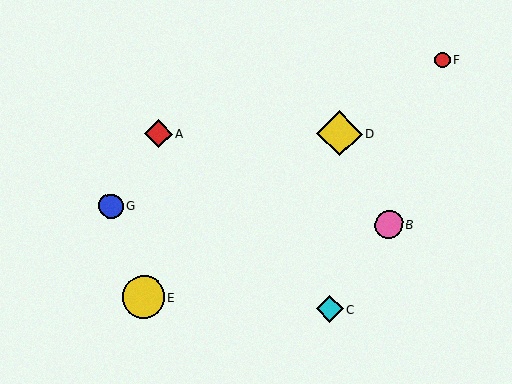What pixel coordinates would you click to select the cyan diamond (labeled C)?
Click at (330, 309) to select the cyan diamond C.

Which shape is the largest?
The yellow diamond (labeled D) is the largest.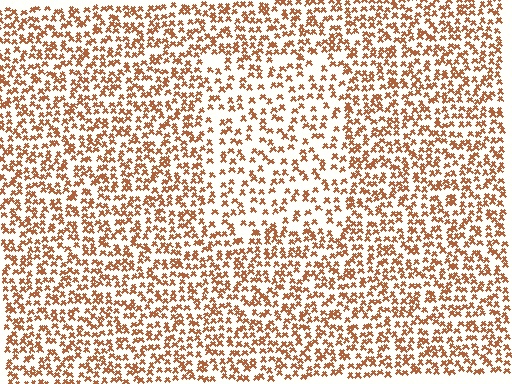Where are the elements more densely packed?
The elements are more densely packed outside the rectangle boundary.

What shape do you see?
I see a rectangle.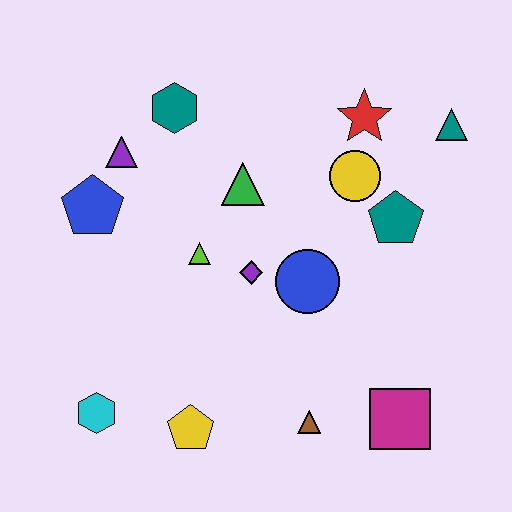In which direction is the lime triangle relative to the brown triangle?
The lime triangle is above the brown triangle.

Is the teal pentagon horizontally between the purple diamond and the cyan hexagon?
No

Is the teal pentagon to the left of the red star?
No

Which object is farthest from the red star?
The cyan hexagon is farthest from the red star.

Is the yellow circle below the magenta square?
No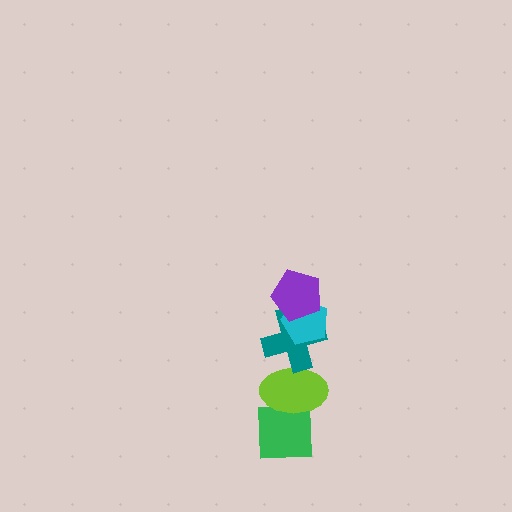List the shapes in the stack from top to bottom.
From top to bottom: the purple pentagon, the cyan pentagon, the teal cross, the lime ellipse, the green square.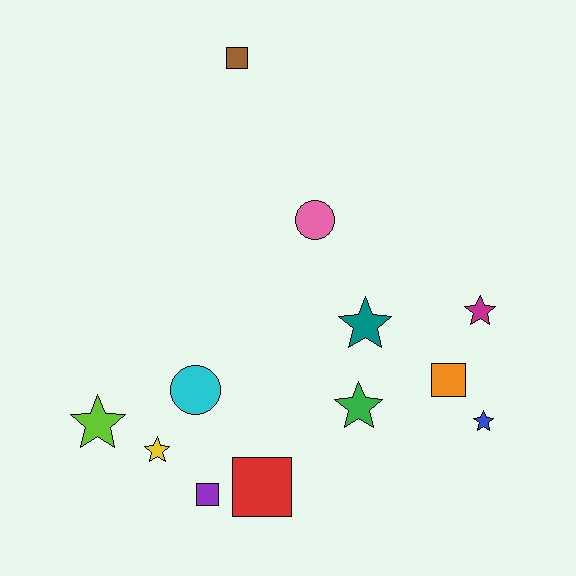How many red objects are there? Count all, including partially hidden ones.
There is 1 red object.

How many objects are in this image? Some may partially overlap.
There are 12 objects.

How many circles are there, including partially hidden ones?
There are 2 circles.